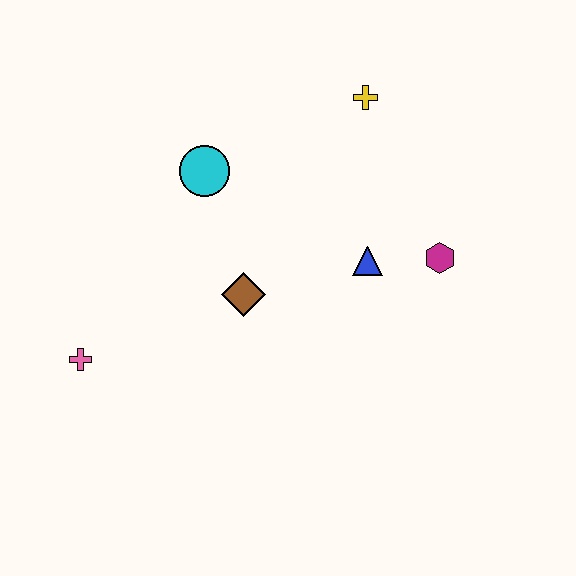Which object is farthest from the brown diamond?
The yellow cross is farthest from the brown diamond.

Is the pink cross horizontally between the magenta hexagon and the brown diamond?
No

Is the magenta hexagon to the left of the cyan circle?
No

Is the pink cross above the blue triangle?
No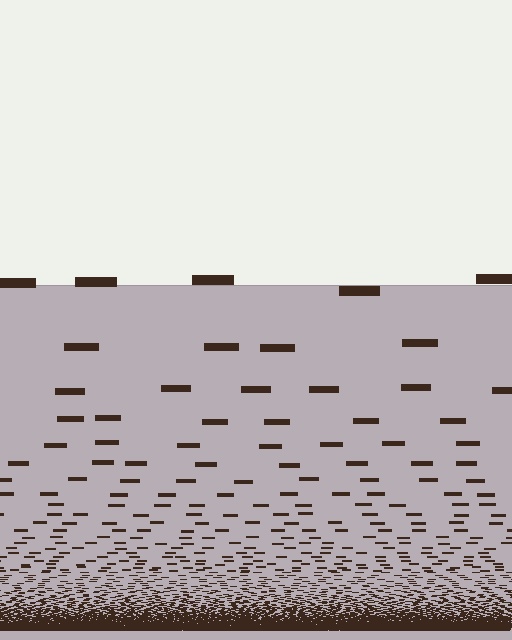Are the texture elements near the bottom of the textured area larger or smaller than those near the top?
Smaller. The gradient is inverted — elements near the bottom are smaller and denser.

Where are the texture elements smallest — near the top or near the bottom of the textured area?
Near the bottom.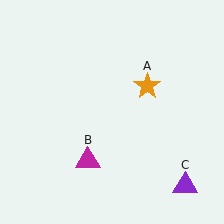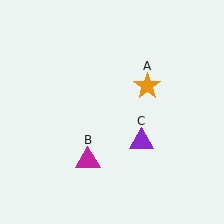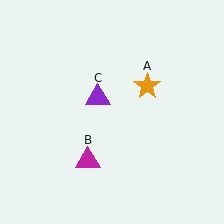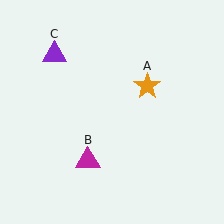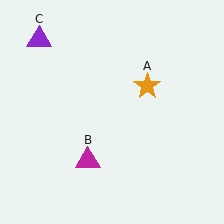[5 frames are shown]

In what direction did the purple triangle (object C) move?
The purple triangle (object C) moved up and to the left.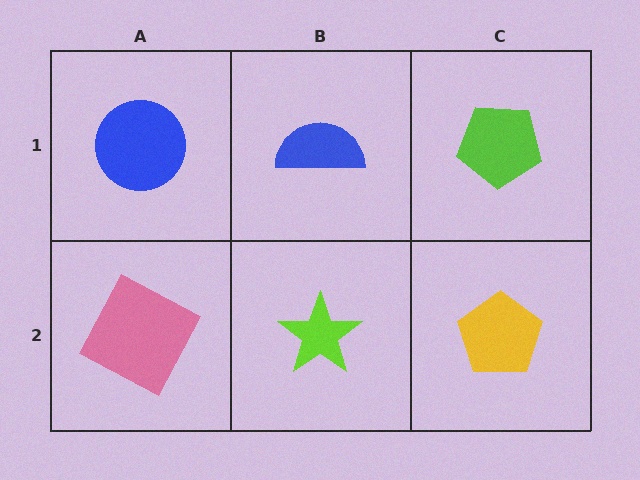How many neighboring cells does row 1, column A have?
2.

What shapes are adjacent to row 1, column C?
A yellow pentagon (row 2, column C), a blue semicircle (row 1, column B).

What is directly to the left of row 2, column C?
A lime star.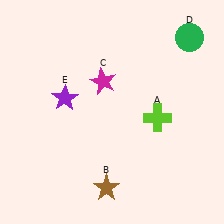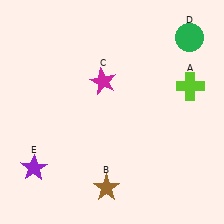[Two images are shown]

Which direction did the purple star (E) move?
The purple star (E) moved down.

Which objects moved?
The objects that moved are: the lime cross (A), the purple star (E).